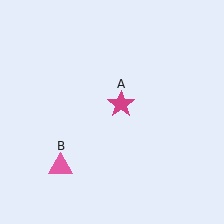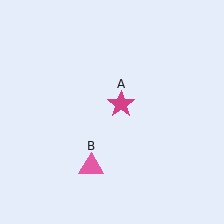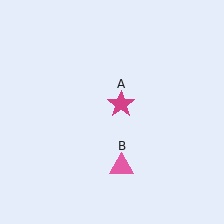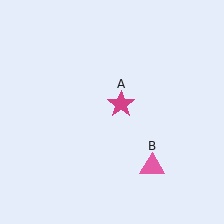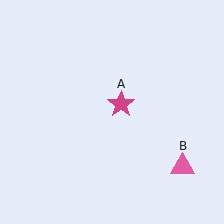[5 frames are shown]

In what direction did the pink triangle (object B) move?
The pink triangle (object B) moved right.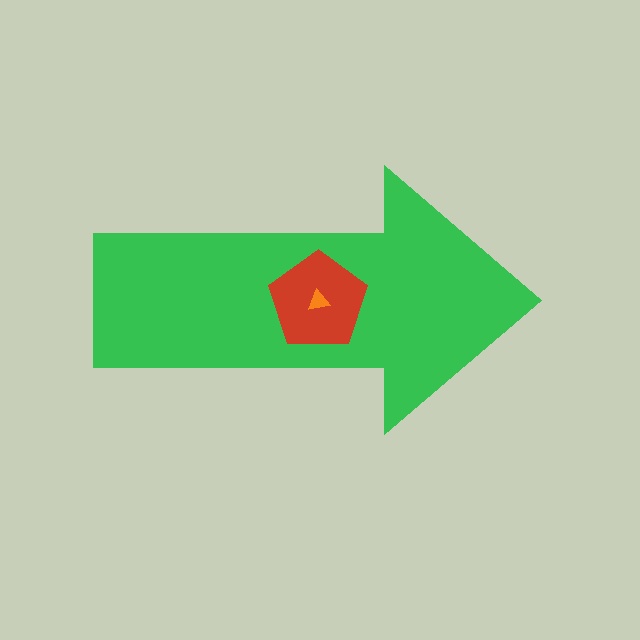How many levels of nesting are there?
3.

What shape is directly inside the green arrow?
The red pentagon.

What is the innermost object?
The orange triangle.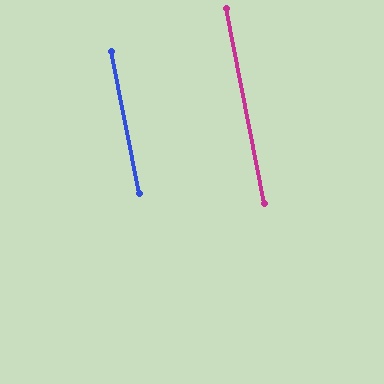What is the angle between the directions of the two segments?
Approximately 0 degrees.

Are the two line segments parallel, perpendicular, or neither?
Parallel — their directions differ by only 0.2°.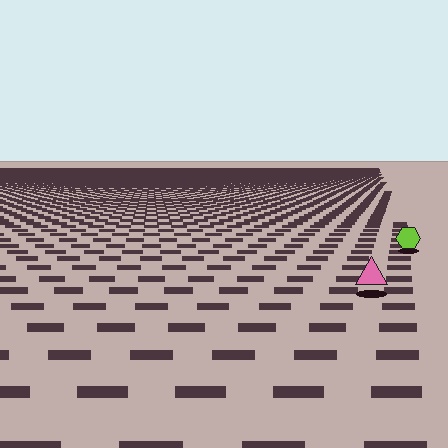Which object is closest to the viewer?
The pink triangle is closest. The texture marks near it are larger and more spread out.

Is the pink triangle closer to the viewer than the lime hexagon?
Yes. The pink triangle is closer — you can tell from the texture gradient: the ground texture is coarser near it.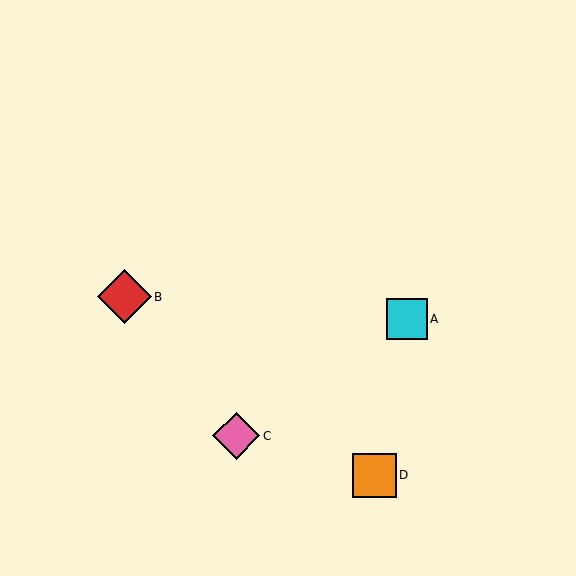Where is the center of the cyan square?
The center of the cyan square is at (407, 319).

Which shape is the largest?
The red diamond (labeled B) is the largest.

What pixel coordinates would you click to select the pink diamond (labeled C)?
Click at (236, 436) to select the pink diamond C.